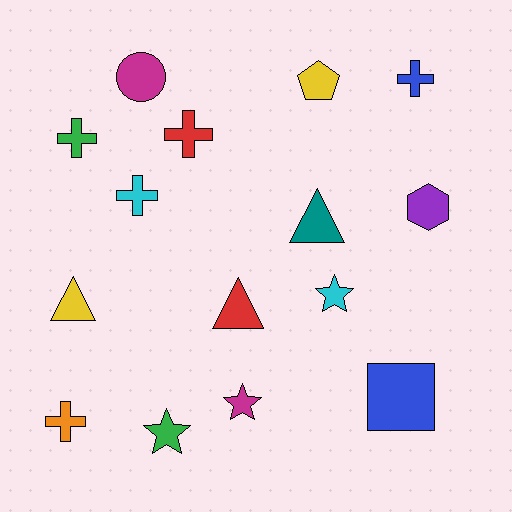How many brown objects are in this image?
There are no brown objects.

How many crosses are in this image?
There are 5 crosses.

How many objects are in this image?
There are 15 objects.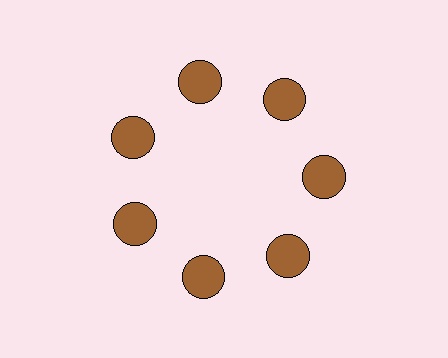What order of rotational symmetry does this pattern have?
This pattern has 7-fold rotational symmetry.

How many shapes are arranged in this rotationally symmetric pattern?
There are 7 shapes, arranged in 7 groups of 1.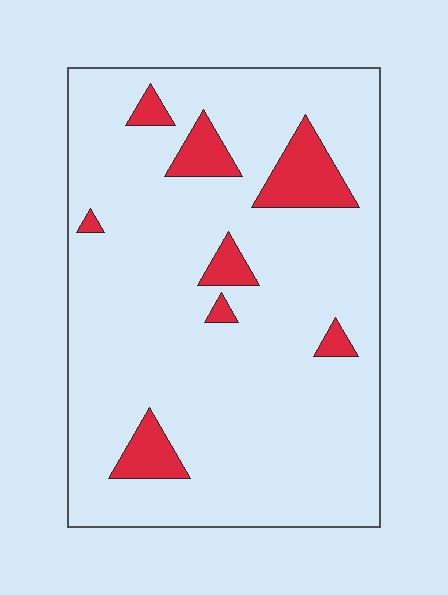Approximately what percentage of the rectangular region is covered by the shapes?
Approximately 10%.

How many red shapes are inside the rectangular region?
8.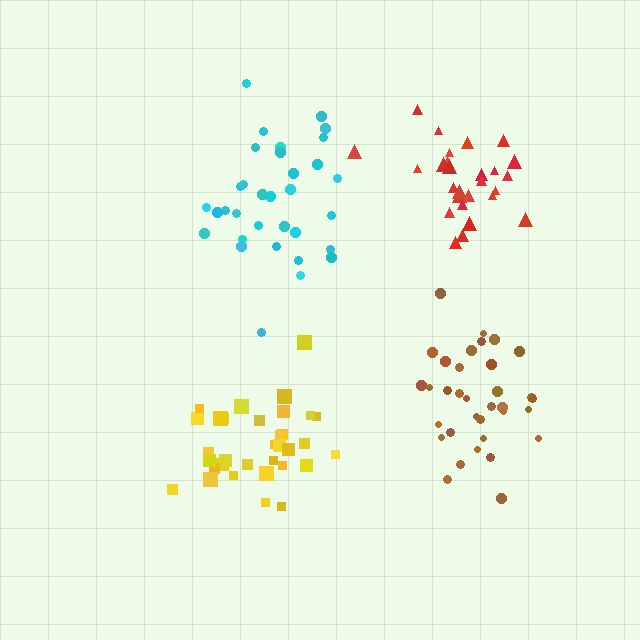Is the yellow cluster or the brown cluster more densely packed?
Yellow.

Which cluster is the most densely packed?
Red.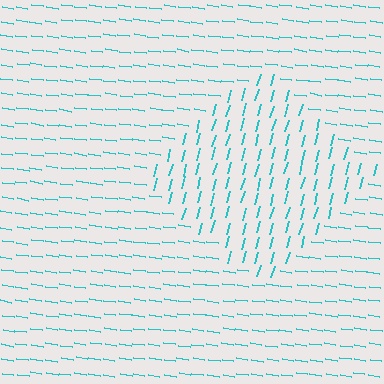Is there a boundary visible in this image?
Yes, there is a texture boundary formed by a change in line orientation.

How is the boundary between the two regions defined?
The boundary is defined purely by a change in line orientation (approximately 82 degrees difference). All lines are the same color and thickness.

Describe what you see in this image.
The image is filled with small cyan line segments. A diamond region in the image has lines oriented differently from the surrounding lines, creating a visible texture boundary.